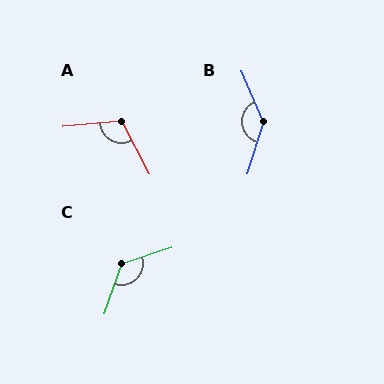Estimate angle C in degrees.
Approximately 127 degrees.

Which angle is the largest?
B, at approximately 140 degrees.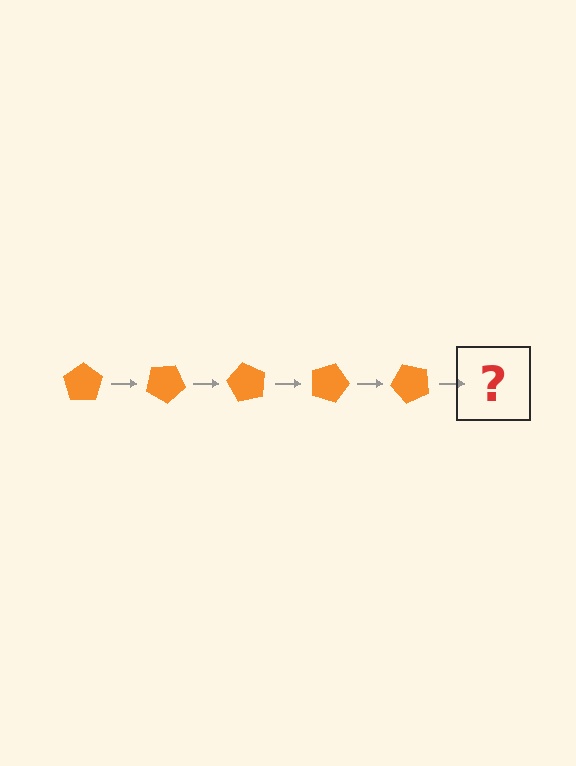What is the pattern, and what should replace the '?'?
The pattern is that the pentagon rotates 30 degrees each step. The '?' should be an orange pentagon rotated 150 degrees.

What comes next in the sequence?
The next element should be an orange pentagon rotated 150 degrees.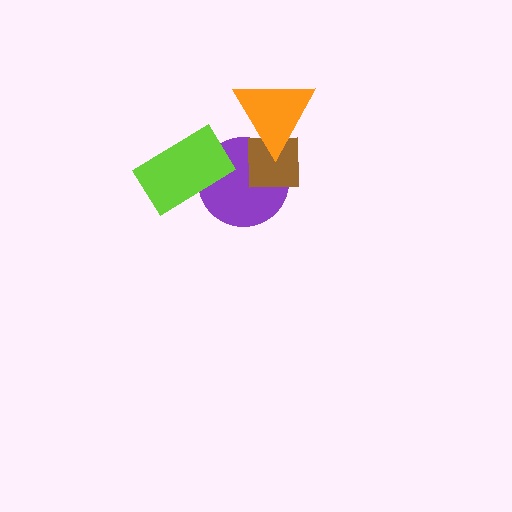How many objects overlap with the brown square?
2 objects overlap with the brown square.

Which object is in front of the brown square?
The orange triangle is in front of the brown square.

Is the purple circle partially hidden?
Yes, it is partially covered by another shape.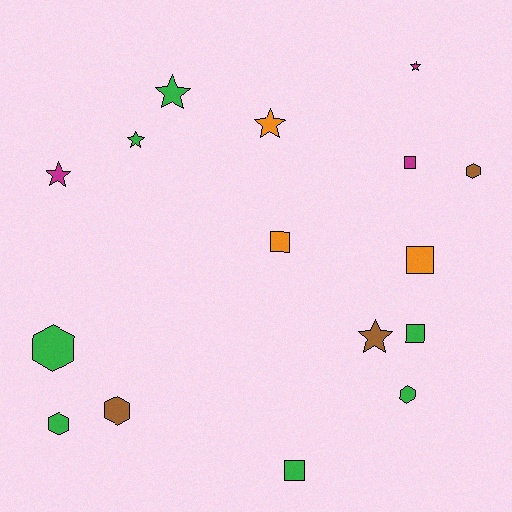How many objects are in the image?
There are 16 objects.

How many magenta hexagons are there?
There are no magenta hexagons.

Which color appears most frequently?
Green, with 7 objects.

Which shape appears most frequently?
Star, with 6 objects.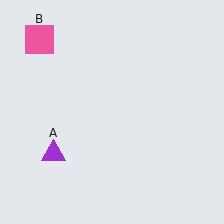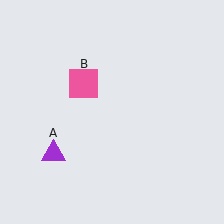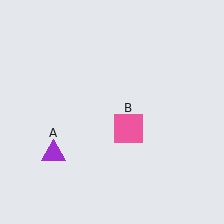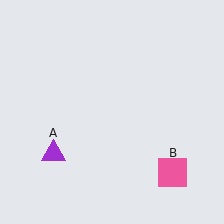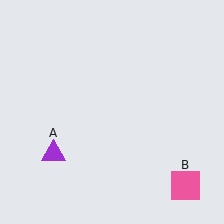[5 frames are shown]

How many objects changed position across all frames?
1 object changed position: pink square (object B).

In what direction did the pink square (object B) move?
The pink square (object B) moved down and to the right.